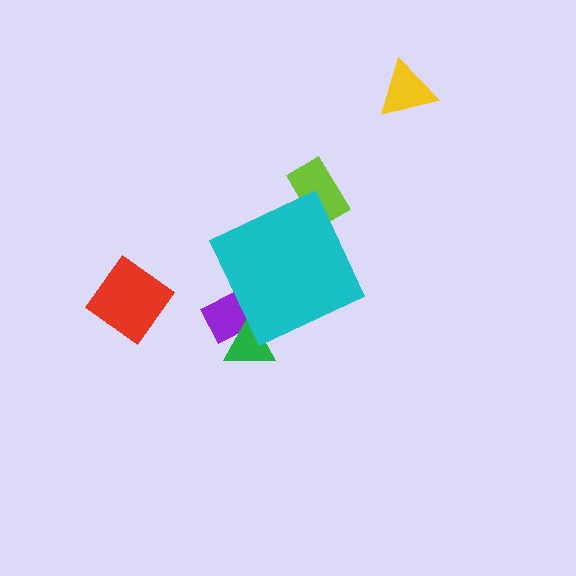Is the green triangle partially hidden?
Yes, the green triangle is partially hidden behind the cyan diamond.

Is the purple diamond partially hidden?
Yes, the purple diamond is partially hidden behind the cyan diamond.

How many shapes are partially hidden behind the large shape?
3 shapes are partially hidden.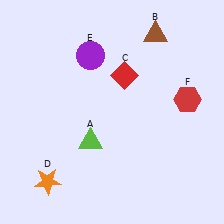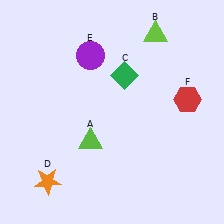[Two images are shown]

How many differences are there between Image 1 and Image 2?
There are 2 differences between the two images.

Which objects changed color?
B changed from brown to lime. C changed from red to green.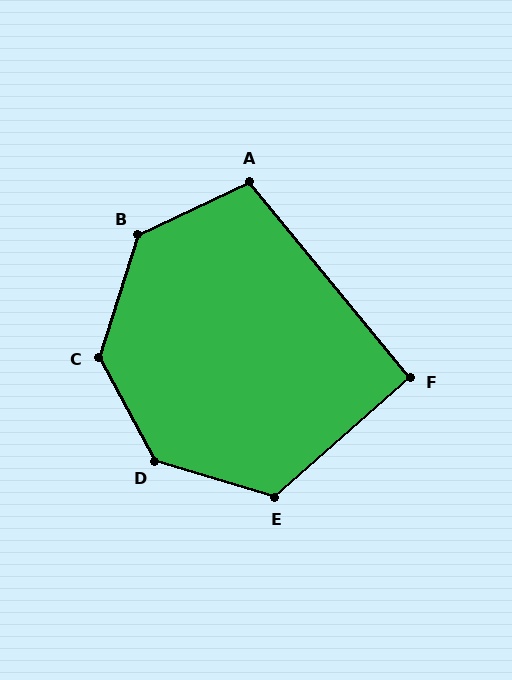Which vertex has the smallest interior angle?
F, at approximately 92 degrees.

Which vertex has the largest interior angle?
D, at approximately 135 degrees.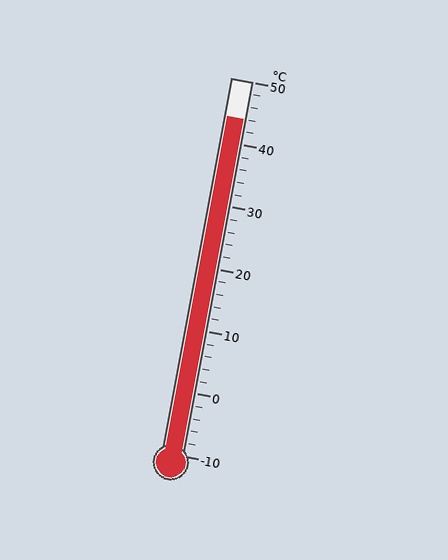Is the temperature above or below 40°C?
The temperature is above 40°C.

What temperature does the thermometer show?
The thermometer shows approximately 44°C.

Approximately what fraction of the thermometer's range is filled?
The thermometer is filled to approximately 90% of its range.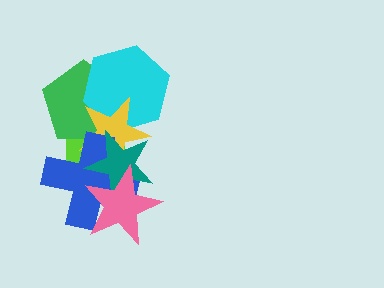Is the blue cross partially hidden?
Yes, it is partially covered by another shape.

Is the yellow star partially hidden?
Yes, it is partially covered by another shape.